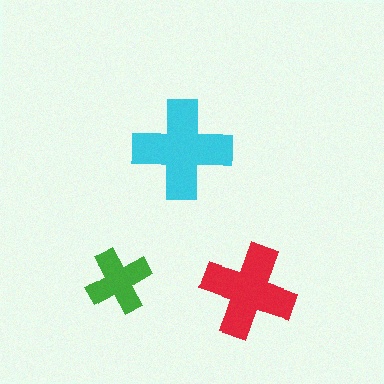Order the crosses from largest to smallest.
the cyan one, the red one, the green one.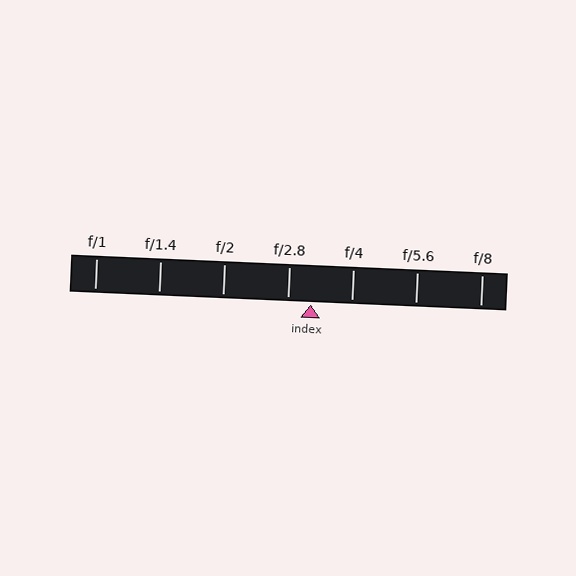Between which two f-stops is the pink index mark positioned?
The index mark is between f/2.8 and f/4.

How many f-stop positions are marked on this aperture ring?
There are 7 f-stop positions marked.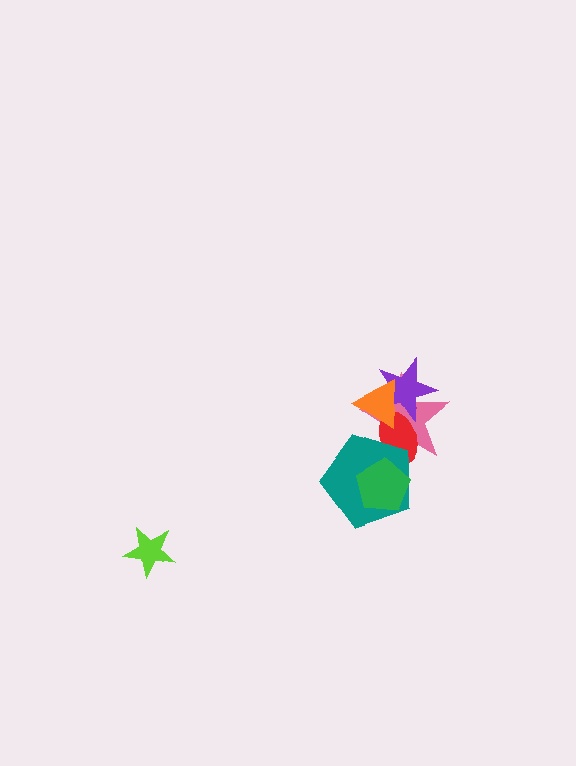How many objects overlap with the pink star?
4 objects overlap with the pink star.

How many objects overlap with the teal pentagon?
3 objects overlap with the teal pentagon.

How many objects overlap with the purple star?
3 objects overlap with the purple star.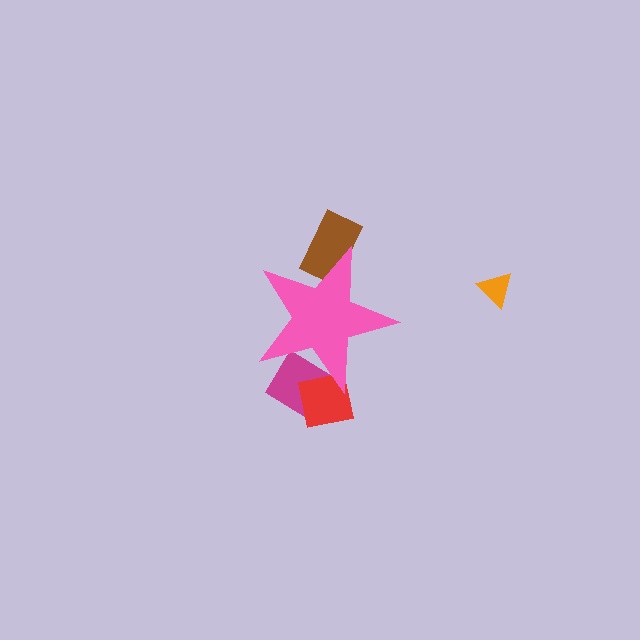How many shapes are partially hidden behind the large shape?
3 shapes are partially hidden.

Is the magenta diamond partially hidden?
Yes, the magenta diamond is partially hidden behind the pink star.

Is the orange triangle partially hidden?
No, the orange triangle is fully visible.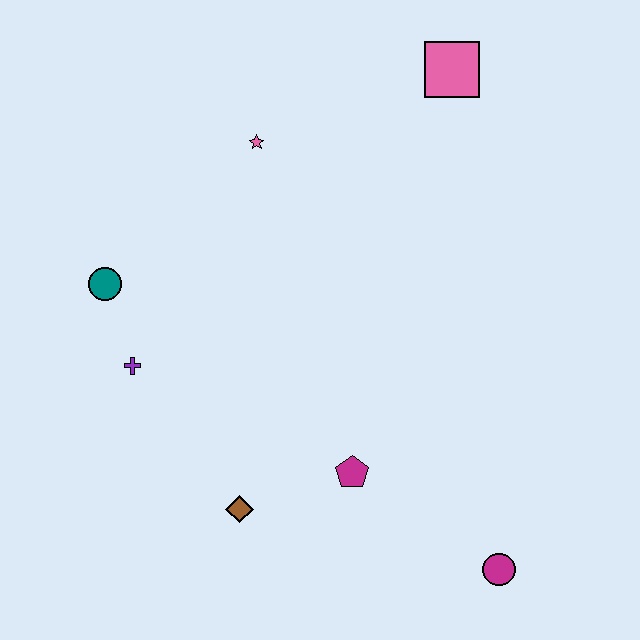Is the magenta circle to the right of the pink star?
Yes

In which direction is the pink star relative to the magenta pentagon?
The pink star is above the magenta pentagon.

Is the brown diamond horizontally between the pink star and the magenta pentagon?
No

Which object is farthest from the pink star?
The magenta circle is farthest from the pink star.